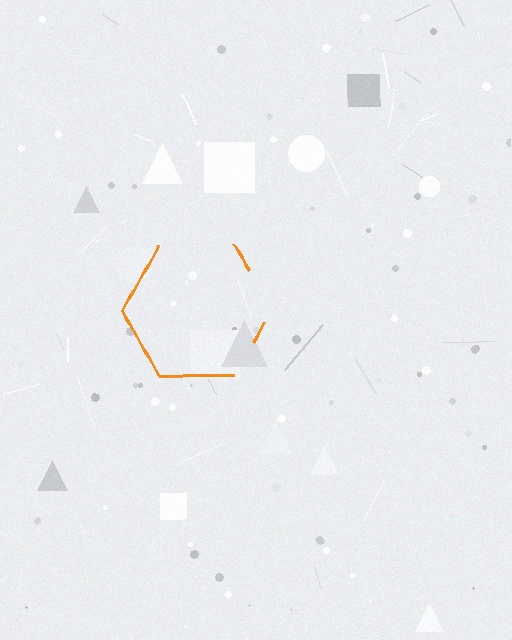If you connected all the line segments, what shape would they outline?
They would outline a hexagon.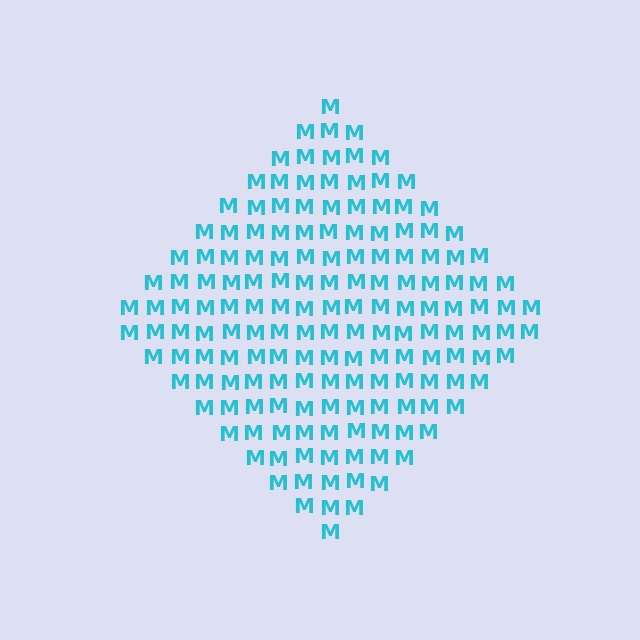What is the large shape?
The large shape is a diamond.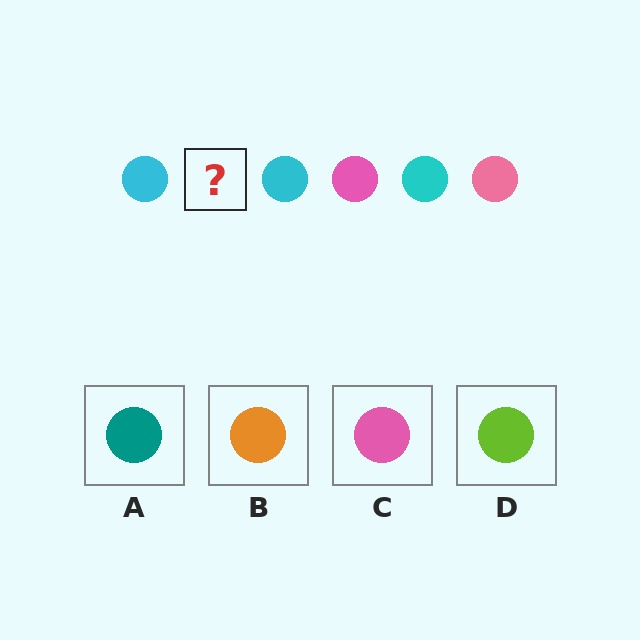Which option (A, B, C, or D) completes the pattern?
C.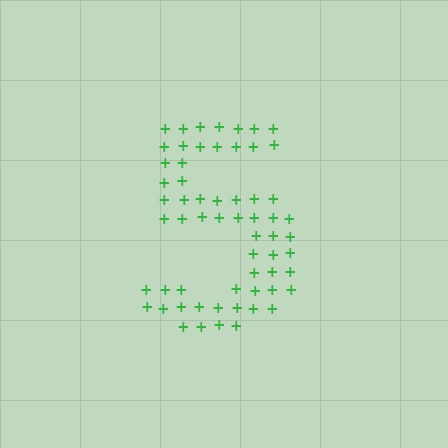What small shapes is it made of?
It is made of small plus signs.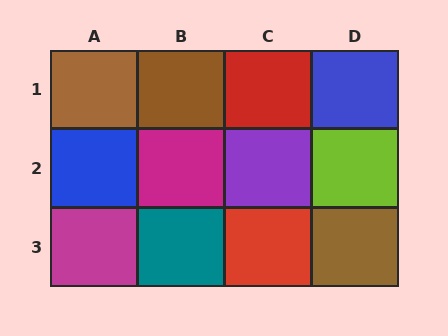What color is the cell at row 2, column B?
Magenta.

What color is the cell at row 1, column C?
Red.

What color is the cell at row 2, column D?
Lime.